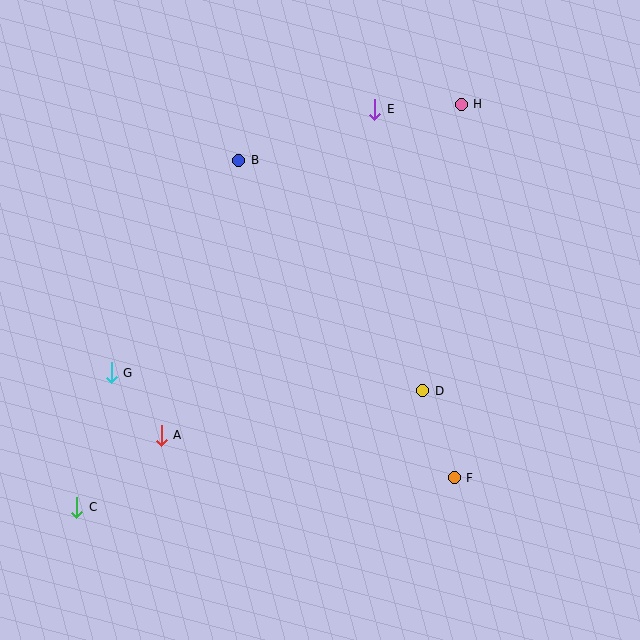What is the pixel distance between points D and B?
The distance between D and B is 295 pixels.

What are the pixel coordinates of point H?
Point H is at (461, 104).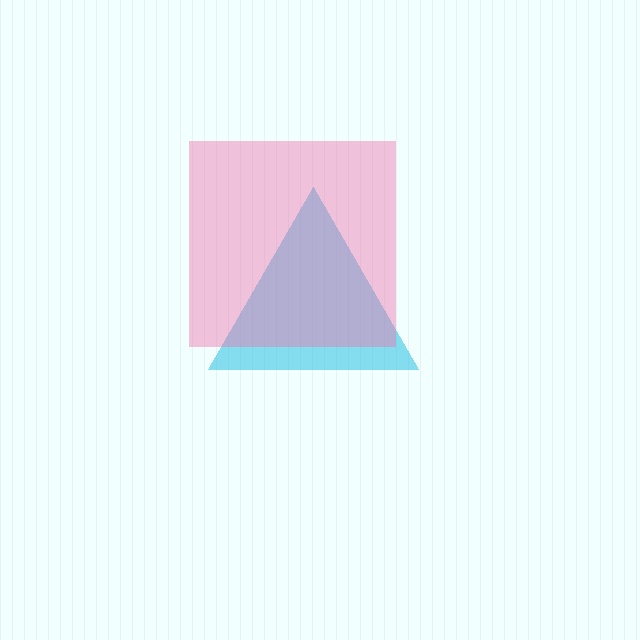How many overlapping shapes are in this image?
There are 2 overlapping shapes in the image.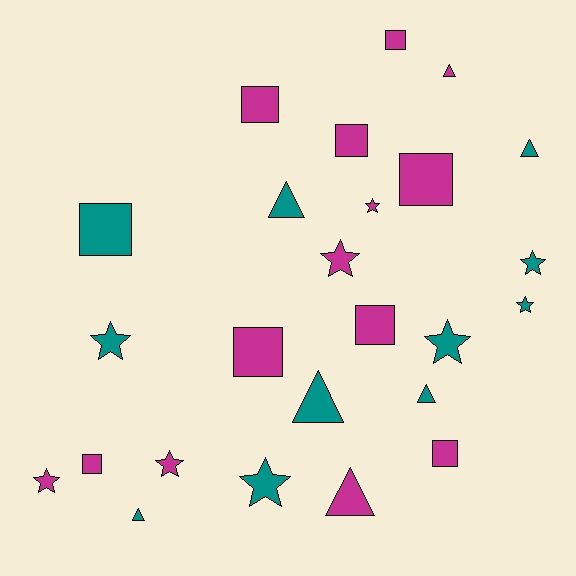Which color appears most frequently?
Magenta, with 14 objects.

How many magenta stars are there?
There are 4 magenta stars.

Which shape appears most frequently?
Star, with 9 objects.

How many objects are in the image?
There are 25 objects.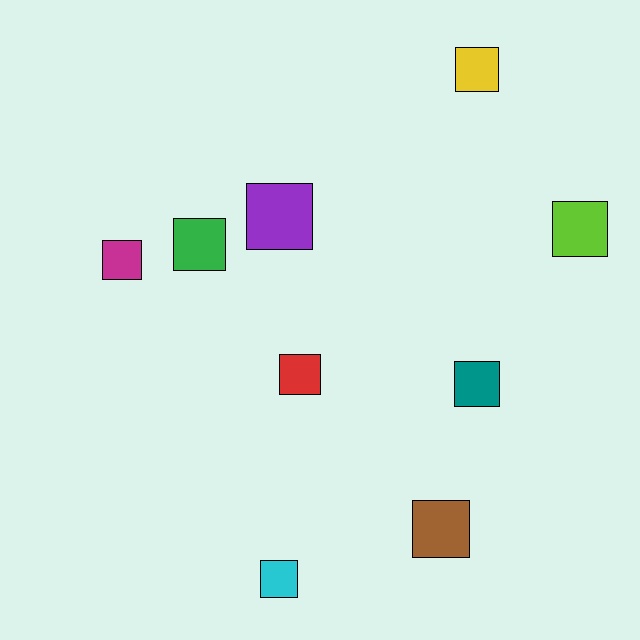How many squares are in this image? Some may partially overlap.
There are 9 squares.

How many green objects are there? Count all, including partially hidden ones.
There is 1 green object.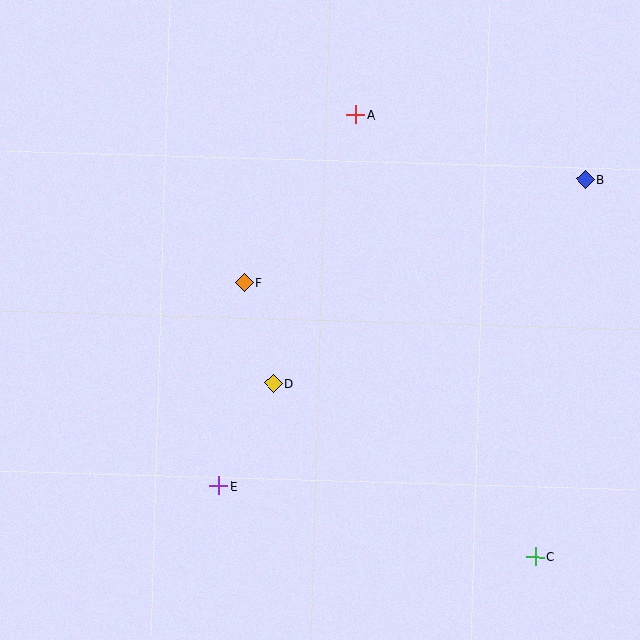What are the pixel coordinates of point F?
Point F is at (244, 283).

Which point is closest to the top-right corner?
Point B is closest to the top-right corner.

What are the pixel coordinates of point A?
Point A is at (356, 115).